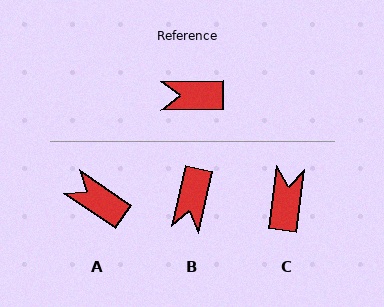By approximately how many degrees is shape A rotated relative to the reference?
Approximately 35 degrees clockwise.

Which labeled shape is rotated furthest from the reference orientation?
C, about 98 degrees away.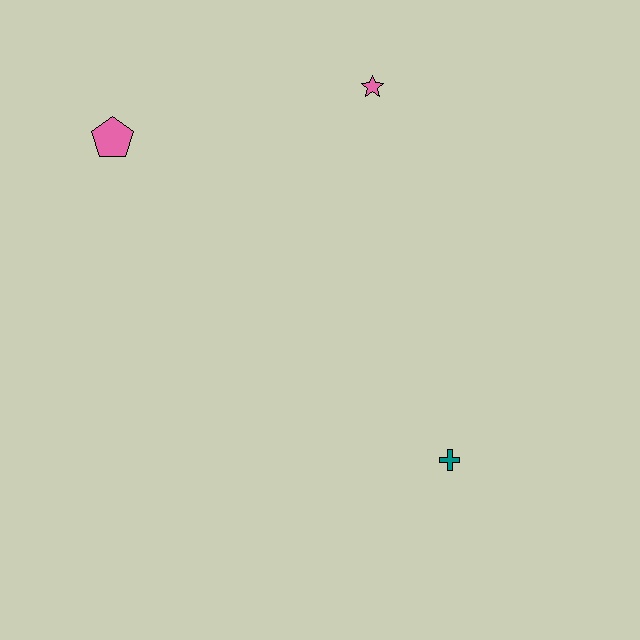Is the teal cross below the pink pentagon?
Yes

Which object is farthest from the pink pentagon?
The teal cross is farthest from the pink pentagon.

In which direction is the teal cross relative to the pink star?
The teal cross is below the pink star.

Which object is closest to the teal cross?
The pink star is closest to the teal cross.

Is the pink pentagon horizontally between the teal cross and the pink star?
No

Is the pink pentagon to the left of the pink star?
Yes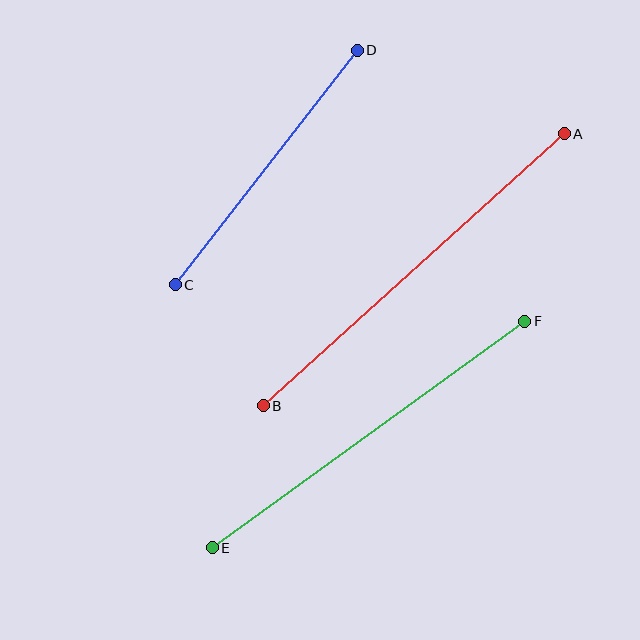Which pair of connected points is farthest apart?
Points A and B are farthest apart.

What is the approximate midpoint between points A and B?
The midpoint is at approximately (414, 270) pixels.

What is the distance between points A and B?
The distance is approximately 405 pixels.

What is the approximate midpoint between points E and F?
The midpoint is at approximately (368, 435) pixels.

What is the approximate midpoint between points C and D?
The midpoint is at approximately (266, 168) pixels.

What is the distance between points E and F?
The distance is approximately 386 pixels.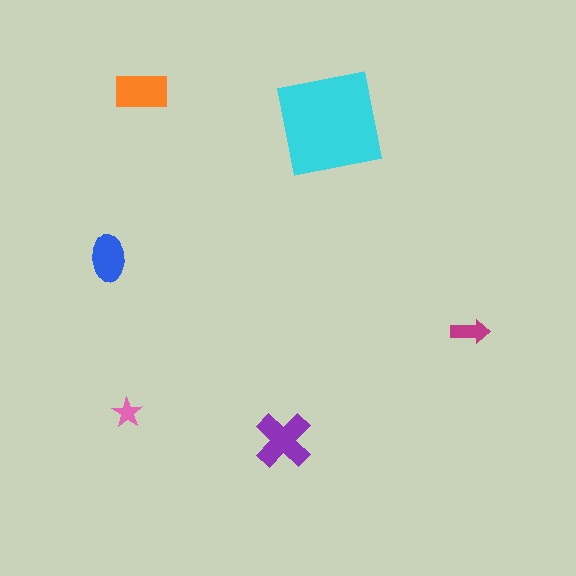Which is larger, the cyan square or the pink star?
The cyan square.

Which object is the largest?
The cyan square.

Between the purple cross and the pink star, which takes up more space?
The purple cross.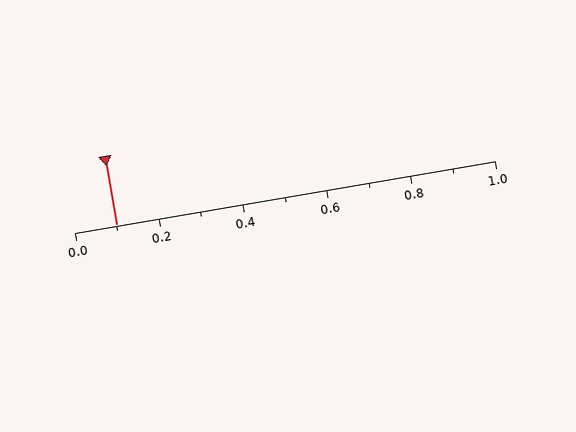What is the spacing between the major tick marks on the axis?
The major ticks are spaced 0.2 apart.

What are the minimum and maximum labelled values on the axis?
The axis runs from 0.0 to 1.0.